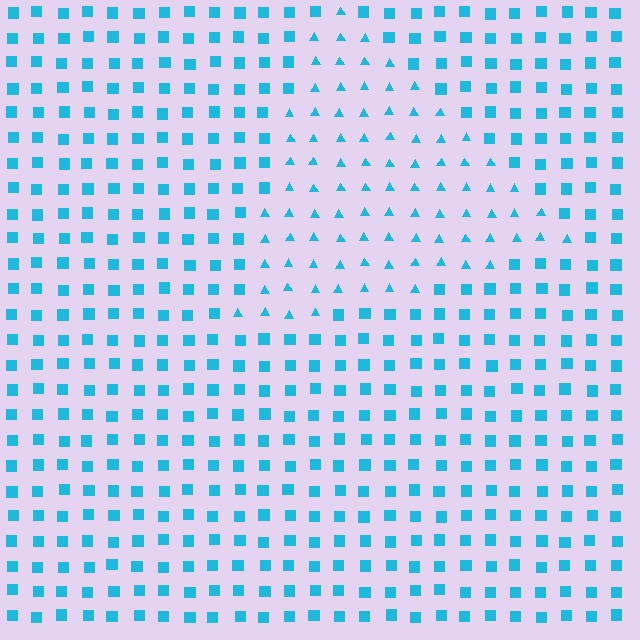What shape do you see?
I see a triangle.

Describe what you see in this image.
The image is filled with small cyan elements arranged in a uniform grid. A triangle-shaped region contains triangles, while the surrounding area contains squares. The boundary is defined purely by the change in element shape.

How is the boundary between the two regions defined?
The boundary is defined by a change in element shape: triangles inside vs. squares outside. All elements share the same color and spacing.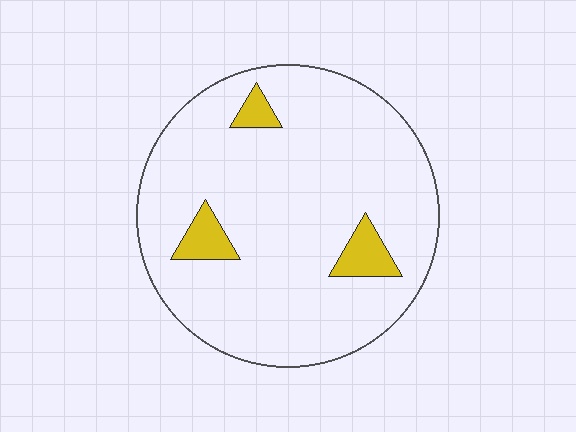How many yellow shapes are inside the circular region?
3.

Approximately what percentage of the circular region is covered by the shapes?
Approximately 10%.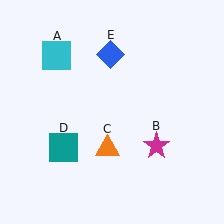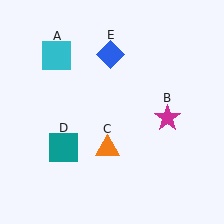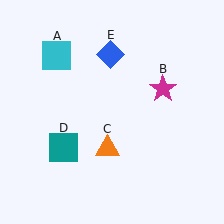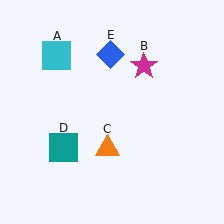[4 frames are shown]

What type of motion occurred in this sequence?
The magenta star (object B) rotated counterclockwise around the center of the scene.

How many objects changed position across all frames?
1 object changed position: magenta star (object B).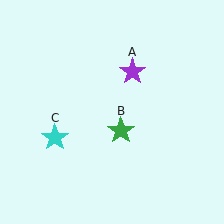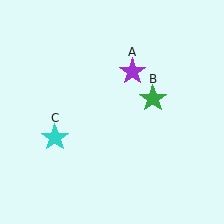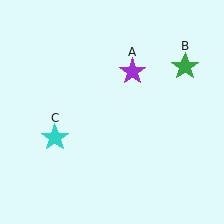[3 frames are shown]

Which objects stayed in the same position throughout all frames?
Purple star (object A) and cyan star (object C) remained stationary.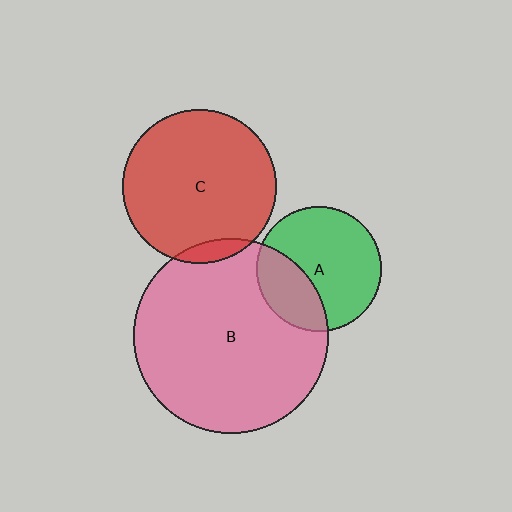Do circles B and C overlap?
Yes.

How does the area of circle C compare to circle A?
Approximately 1.5 times.